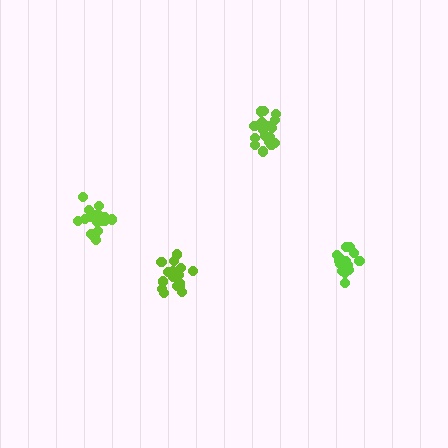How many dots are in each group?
Group 1: 17 dots, Group 2: 16 dots, Group 3: 17 dots, Group 4: 18 dots (68 total).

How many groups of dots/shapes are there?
There are 4 groups.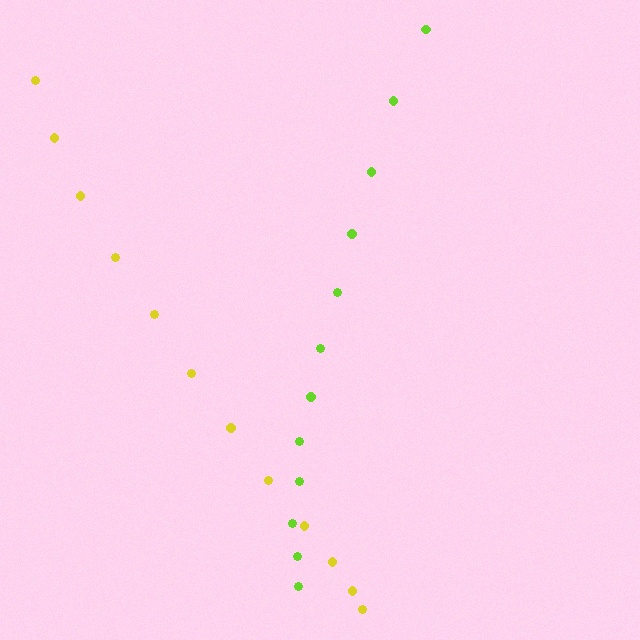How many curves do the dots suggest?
There are 2 distinct paths.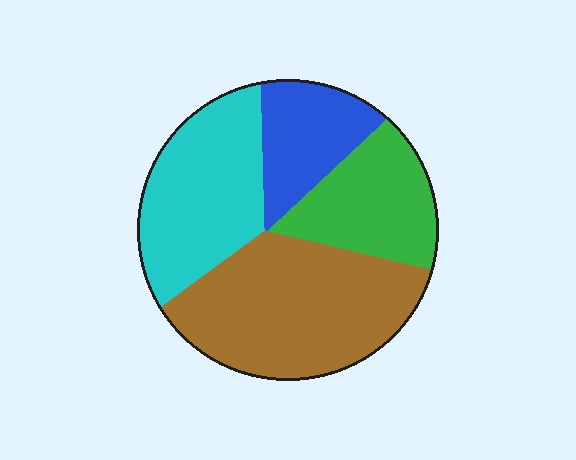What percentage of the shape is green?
Green covers 20% of the shape.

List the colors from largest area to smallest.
From largest to smallest: brown, cyan, green, blue.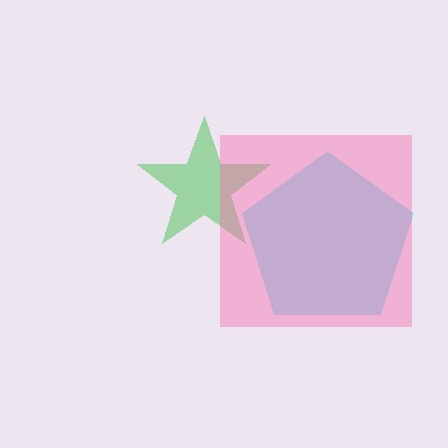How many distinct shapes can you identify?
There are 3 distinct shapes: a green star, a cyan pentagon, a pink square.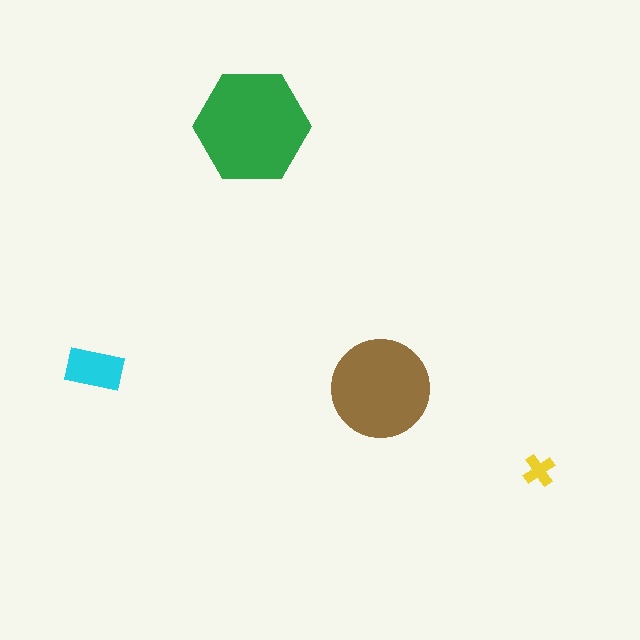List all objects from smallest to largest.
The yellow cross, the cyan rectangle, the brown circle, the green hexagon.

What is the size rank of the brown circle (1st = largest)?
2nd.